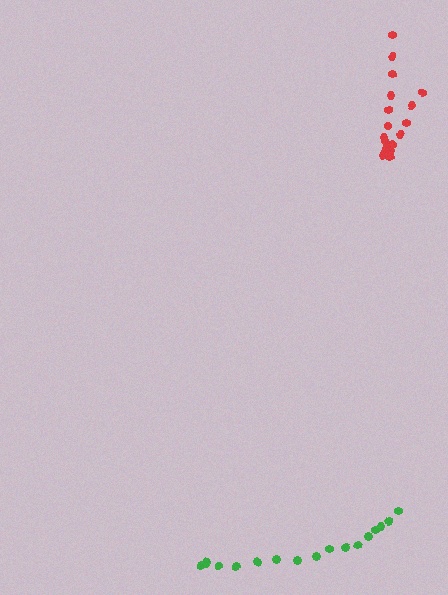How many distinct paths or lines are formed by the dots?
There are 2 distinct paths.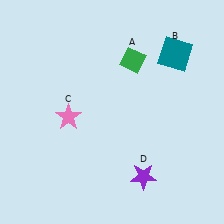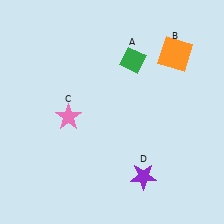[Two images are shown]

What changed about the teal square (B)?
In Image 1, B is teal. In Image 2, it changed to orange.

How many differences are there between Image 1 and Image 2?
There is 1 difference between the two images.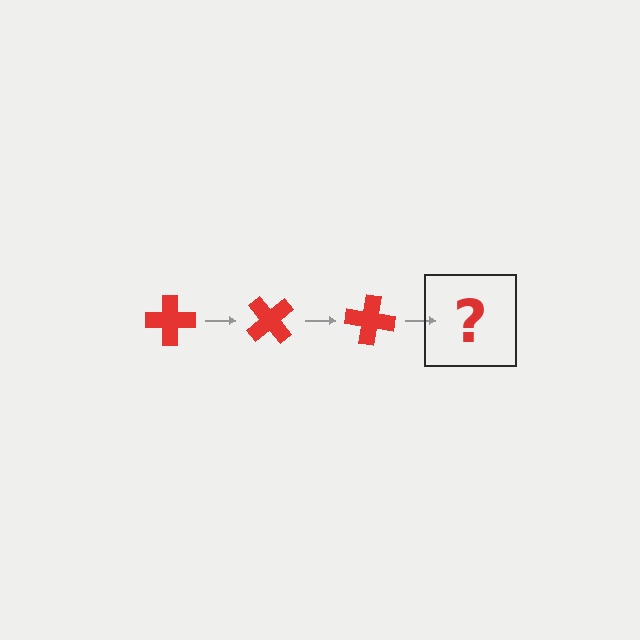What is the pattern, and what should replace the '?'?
The pattern is that the cross rotates 50 degrees each step. The '?' should be a red cross rotated 150 degrees.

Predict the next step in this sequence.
The next step is a red cross rotated 150 degrees.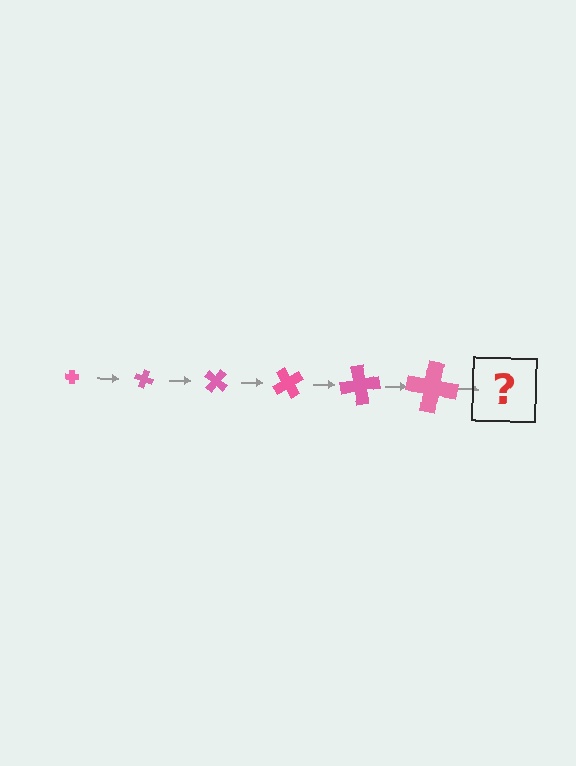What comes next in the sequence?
The next element should be a cross, larger than the previous one and rotated 120 degrees from the start.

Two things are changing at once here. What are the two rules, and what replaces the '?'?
The two rules are that the cross grows larger each step and it rotates 20 degrees each step. The '?' should be a cross, larger than the previous one and rotated 120 degrees from the start.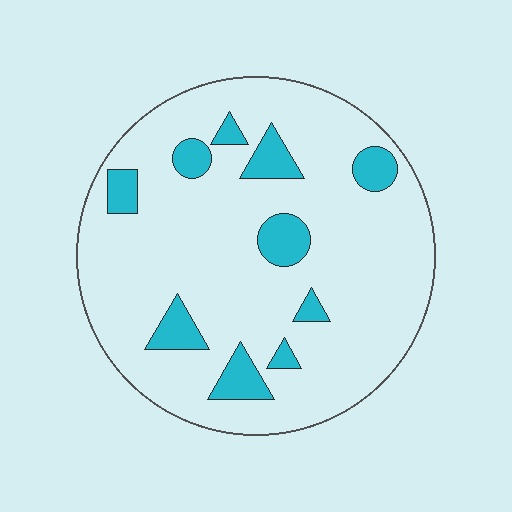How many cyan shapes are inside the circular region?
10.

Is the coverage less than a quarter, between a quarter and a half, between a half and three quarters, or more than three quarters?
Less than a quarter.